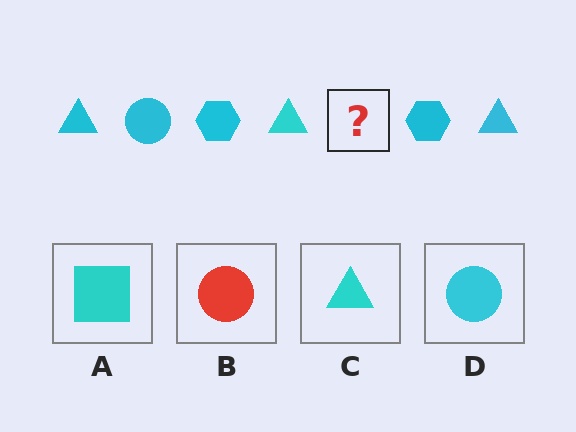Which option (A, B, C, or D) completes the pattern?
D.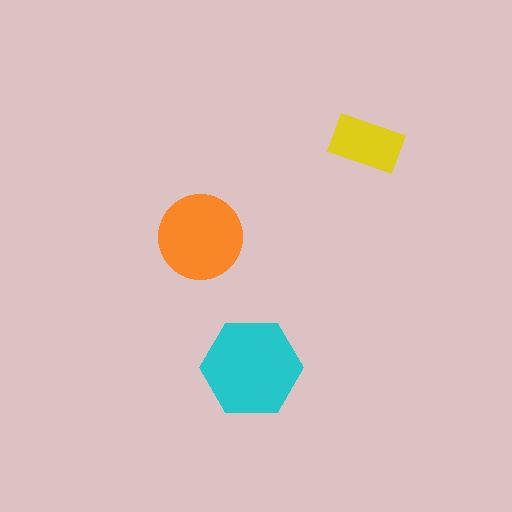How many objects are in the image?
There are 3 objects in the image.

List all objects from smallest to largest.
The yellow rectangle, the orange circle, the cyan hexagon.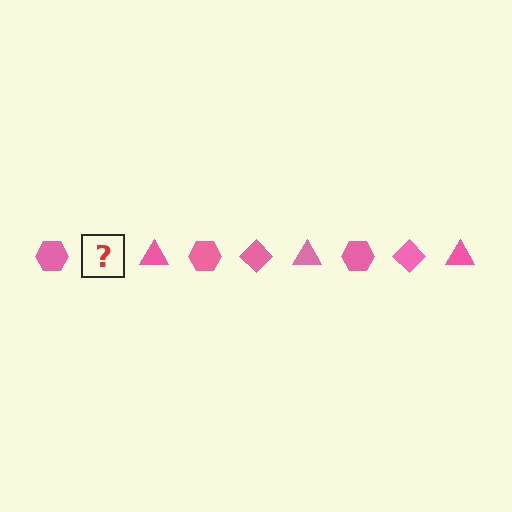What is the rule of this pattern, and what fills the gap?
The rule is that the pattern cycles through hexagon, diamond, triangle shapes in pink. The gap should be filled with a pink diamond.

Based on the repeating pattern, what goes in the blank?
The blank should be a pink diamond.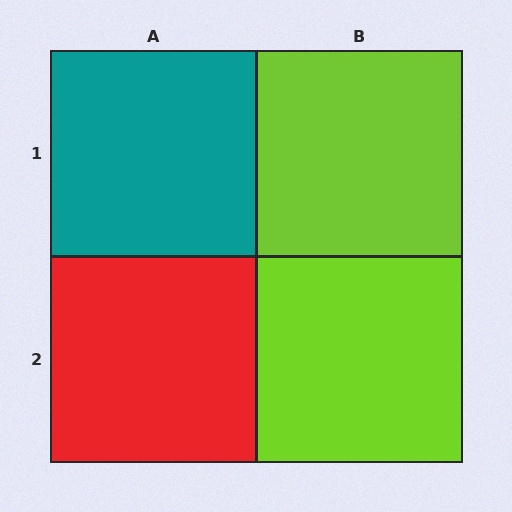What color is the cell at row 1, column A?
Teal.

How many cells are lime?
2 cells are lime.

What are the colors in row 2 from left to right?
Red, lime.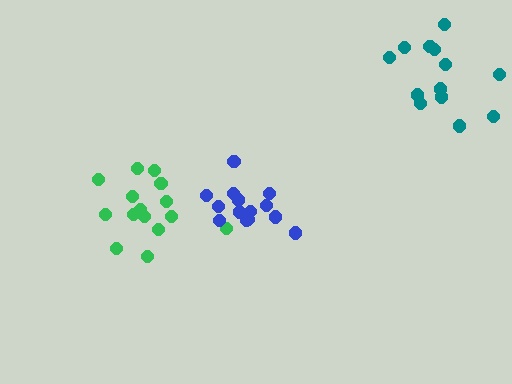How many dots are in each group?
Group 1: 15 dots, Group 2: 14 dots, Group 3: 13 dots (42 total).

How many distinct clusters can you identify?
There are 3 distinct clusters.